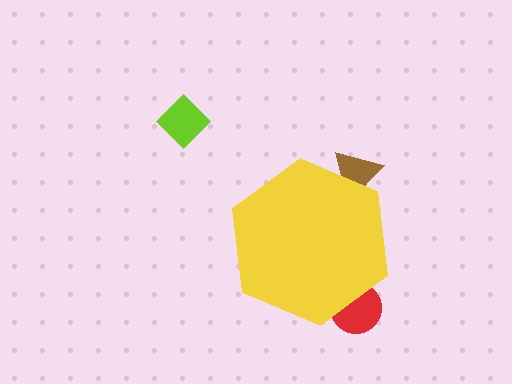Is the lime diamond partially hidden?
No, the lime diamond is fully visible.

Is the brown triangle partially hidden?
Yes, the brown triangle is partially hidden behind the yellow hexagon.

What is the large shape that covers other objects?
A yellow hexagon.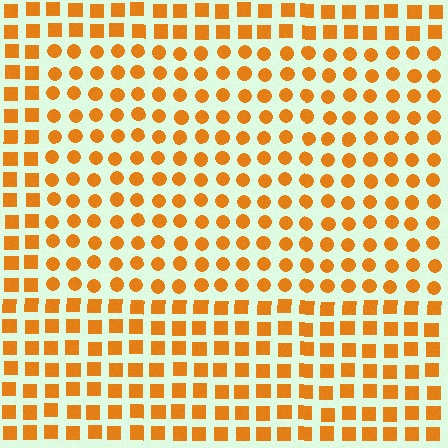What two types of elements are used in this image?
The image uses circles inside the rectangle region and squares outside it.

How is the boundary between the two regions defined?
The boundary is defined by a change in element shape: circles inside vs. squares outside. All elements share the same color and spacing.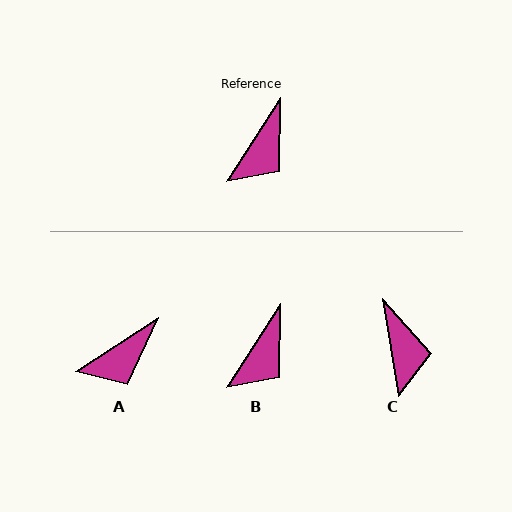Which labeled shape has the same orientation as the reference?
B.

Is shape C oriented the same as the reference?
No, it is off by about 43 degrees.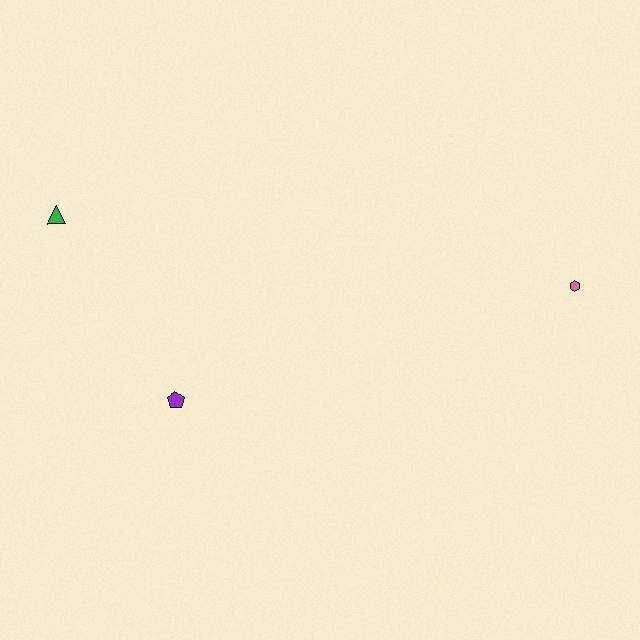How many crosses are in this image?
There are no crosses.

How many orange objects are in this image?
There are no orange objects.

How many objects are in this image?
There are 3 objects.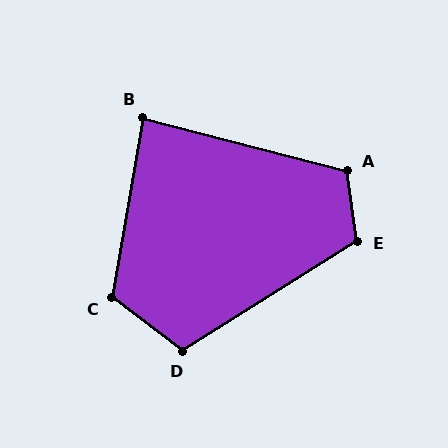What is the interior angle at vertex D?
Approximately 110 degrees (obtuse).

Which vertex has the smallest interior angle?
B, at approximately 85 degrees.